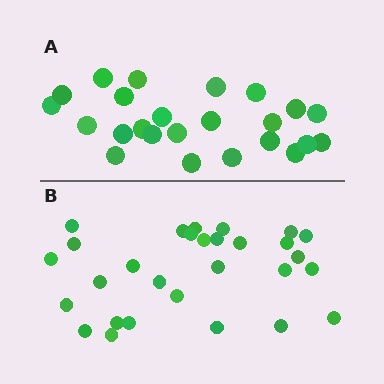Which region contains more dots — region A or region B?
Region B (the bottom region) has more dots.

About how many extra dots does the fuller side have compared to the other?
Region B has about 5 more dots than region A.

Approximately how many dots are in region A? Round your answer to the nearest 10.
About 20 dots. (The exact count is 24, which rounds to 20.)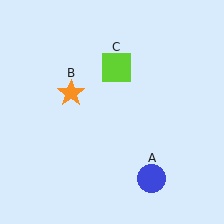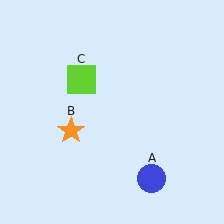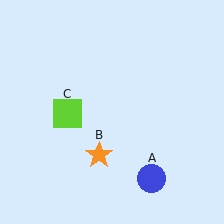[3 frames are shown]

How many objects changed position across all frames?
2 objects changed position: orange star (object B), lime square (object C).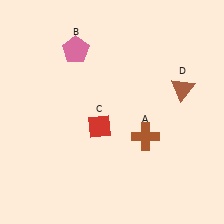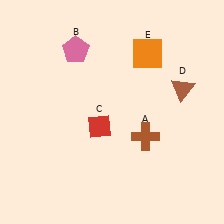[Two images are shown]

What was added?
An orange square (E) was added in Image 2.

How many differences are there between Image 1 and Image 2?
There is 1 difference between the two images.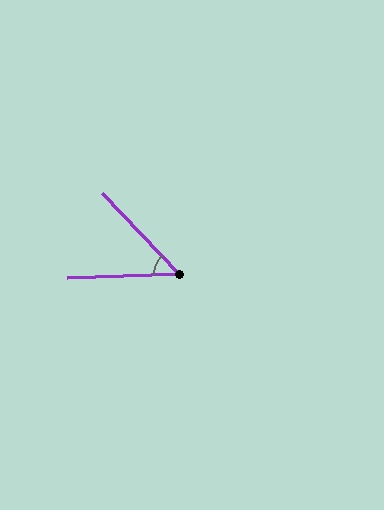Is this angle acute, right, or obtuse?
It is acute.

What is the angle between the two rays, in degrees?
Approximately 48 degrees.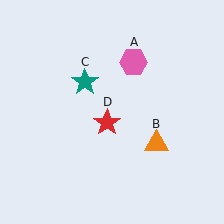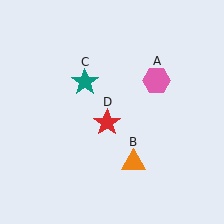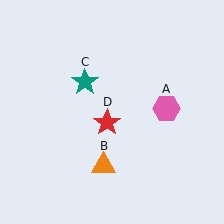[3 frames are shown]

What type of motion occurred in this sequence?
The pink hexagon (object A), orange triangle (object B) rotated clockwise around the center of the scene.